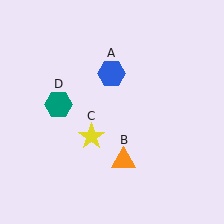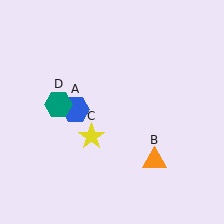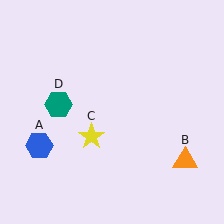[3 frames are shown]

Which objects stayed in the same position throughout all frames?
Yellow star (object C) and teal hexagon (object D) remained stationary.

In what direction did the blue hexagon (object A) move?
The blue hexagon (object A) moved down and to the left.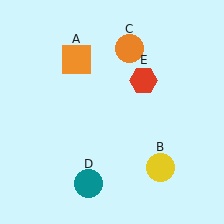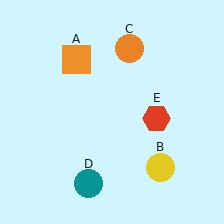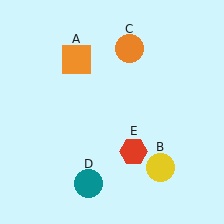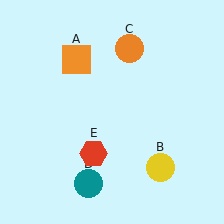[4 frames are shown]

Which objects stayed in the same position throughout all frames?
Orange square (object A) and yellow circle (object B) and orange circle (object C) and teal circle (object D) remained stationary.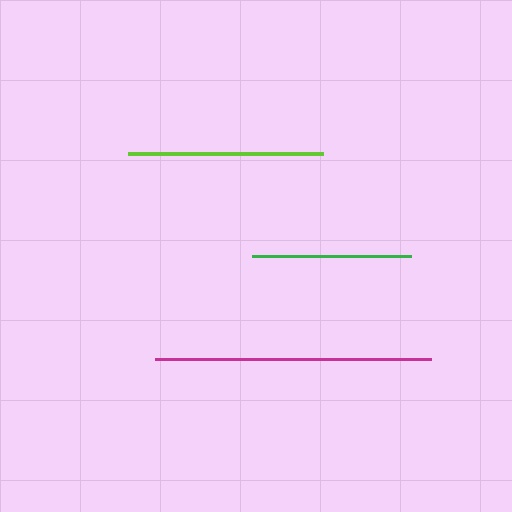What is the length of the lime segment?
The lime segment is approximately 195 pixels long.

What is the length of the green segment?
The green segment is approximately 159 pixels long.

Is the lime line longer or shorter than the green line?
The lime line is longer than the green line.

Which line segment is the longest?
The magenta line is the longest at approximately 276 pixels.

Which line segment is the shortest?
The green line is the shortest at approximately 159 pixels.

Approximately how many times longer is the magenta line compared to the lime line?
The magenta line is approximately 1.4 times the length of the lime line.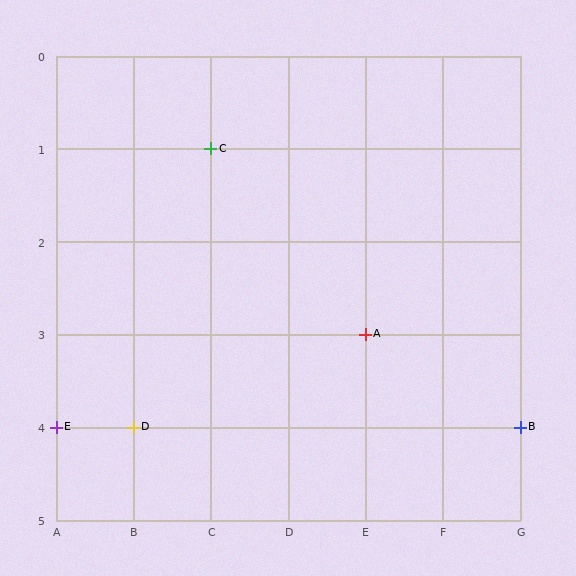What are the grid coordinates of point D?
Point D is at grid coordinates (B, 4).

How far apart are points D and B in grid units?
Points D and B are 5 columns apart.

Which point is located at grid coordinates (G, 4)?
Point B is at (G, 4).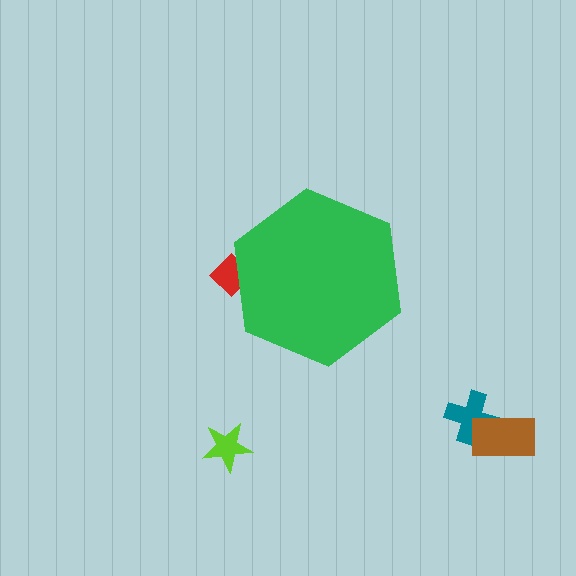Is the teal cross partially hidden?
No, the teal cross is fully visible.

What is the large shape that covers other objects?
A green hexagon.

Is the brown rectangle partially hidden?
No, the brown rectangle is fully visible.